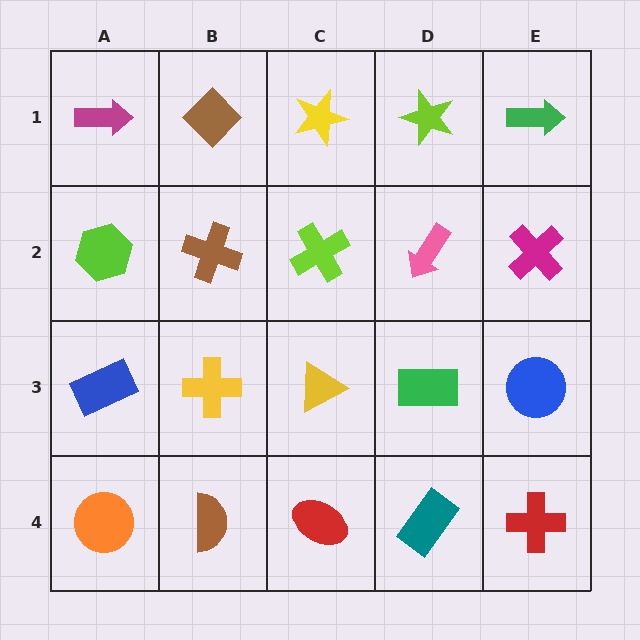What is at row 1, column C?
A yellow star.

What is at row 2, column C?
A lime cross.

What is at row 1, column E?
A green arrow.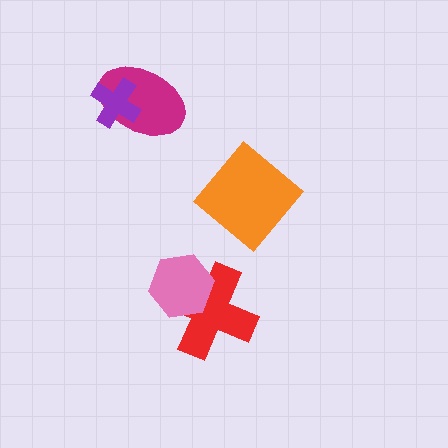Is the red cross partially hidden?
Yes, it is partially covered by another shape.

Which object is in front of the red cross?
The pink hexagon is in front of the red cross.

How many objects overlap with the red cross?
1 object overlaps with the red cross.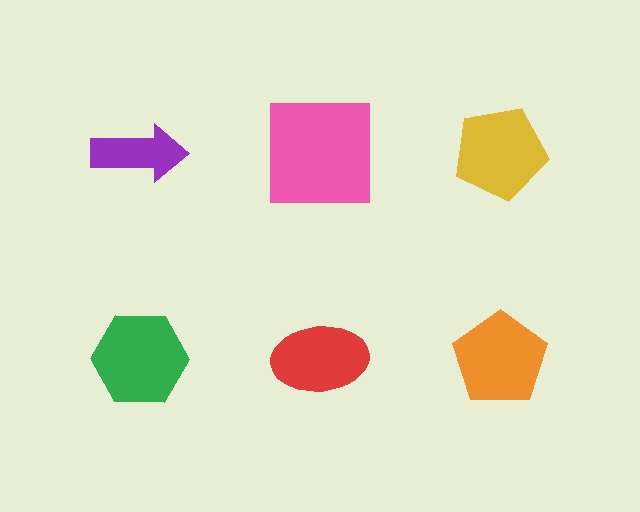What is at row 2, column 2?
A red ellipse.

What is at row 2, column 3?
An orange pentagon.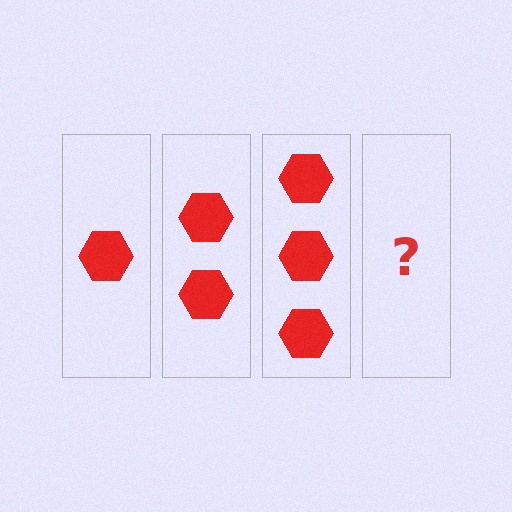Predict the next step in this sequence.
The next step is 4 hexagons.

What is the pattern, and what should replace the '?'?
The pattern is that each step adds one more hexagon. The '?' should be 4 hexagons.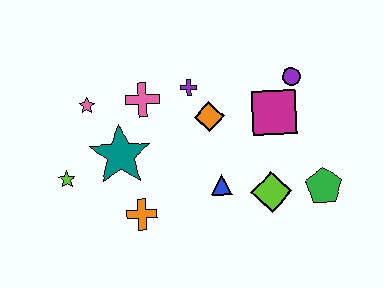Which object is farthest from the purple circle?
The lime star is farthest from the purple circle.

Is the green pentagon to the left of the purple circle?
No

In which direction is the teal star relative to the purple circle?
The teal star is to the left of the purple circle.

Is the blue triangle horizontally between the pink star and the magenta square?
Yes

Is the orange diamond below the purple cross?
Yes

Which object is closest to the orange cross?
The teal star is closest to the orange cross.